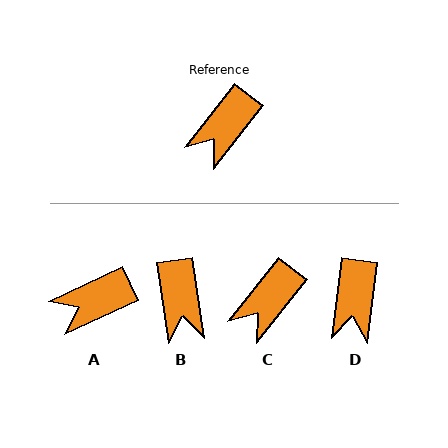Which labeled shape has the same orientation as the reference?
C.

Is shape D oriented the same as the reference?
No, it is off by about 31 degrees.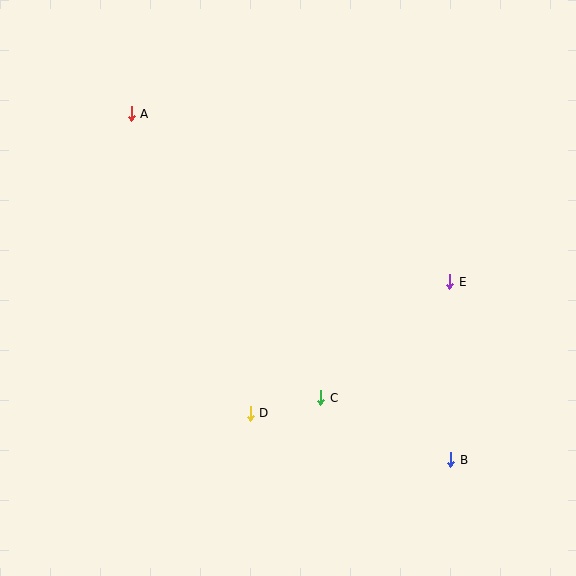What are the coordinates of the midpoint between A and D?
The midpoint between A and D is at (191, 264).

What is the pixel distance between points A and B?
The distance between A and B is 471 pixels.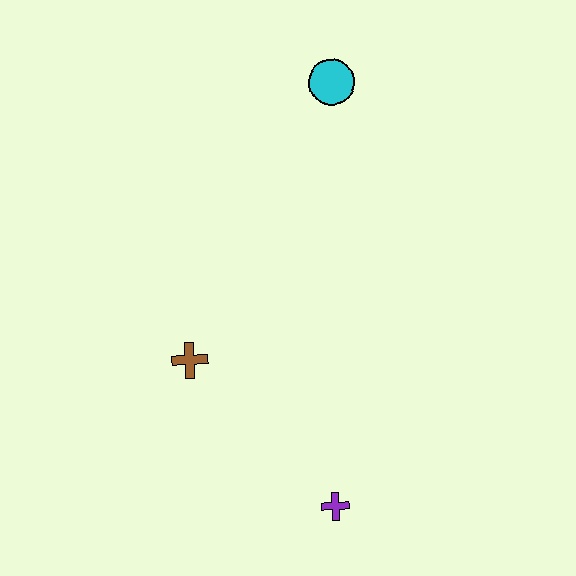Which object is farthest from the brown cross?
The cyan circle is farthest from the brown cross.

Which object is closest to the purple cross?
The brown cross is closest to the purple cross.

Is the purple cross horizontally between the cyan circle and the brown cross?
Yes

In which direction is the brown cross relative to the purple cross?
The brown cross is above the purple cross.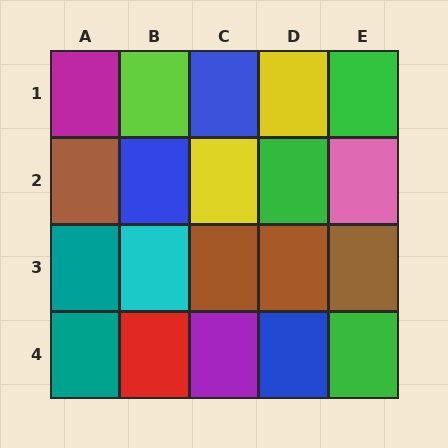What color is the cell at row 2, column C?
Yellow.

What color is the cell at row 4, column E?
Green.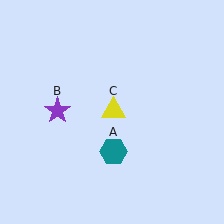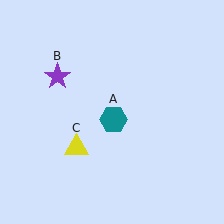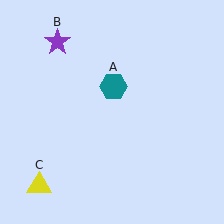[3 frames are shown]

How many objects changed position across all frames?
3 objects changed position: teal hexagon (object A), purple star (object B), yellow triangle (object C).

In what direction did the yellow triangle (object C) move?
The yellow triangle (object C) moved down and to the left.